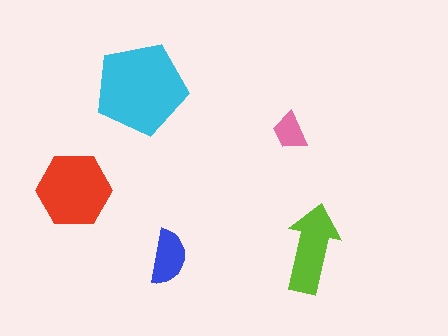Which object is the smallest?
The pink trapezoid.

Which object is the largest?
The cyan pentagon.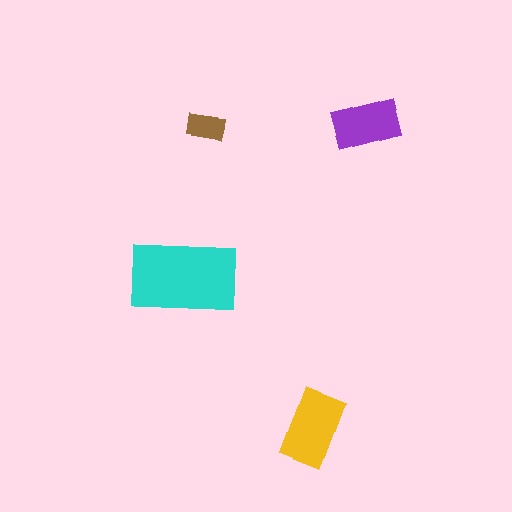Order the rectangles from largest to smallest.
the cyan one, the yellow one, the purple one, the brown one.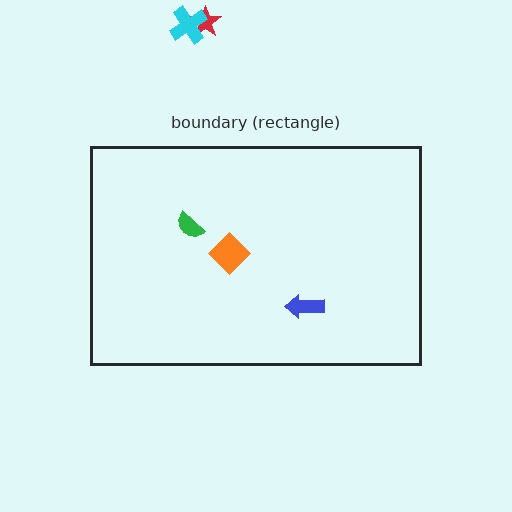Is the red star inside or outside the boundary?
Outside.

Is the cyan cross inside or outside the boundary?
Outside.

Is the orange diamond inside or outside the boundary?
Inside.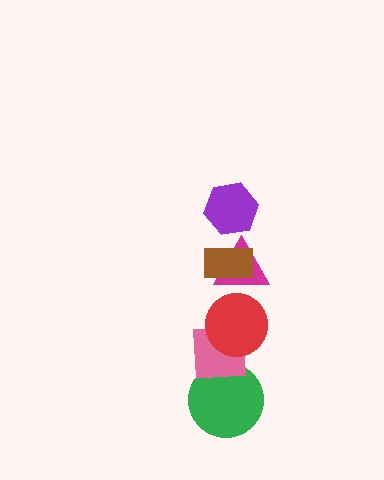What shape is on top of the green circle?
The pink square is on top of the green circle.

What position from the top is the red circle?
The red circle is 4th from the top.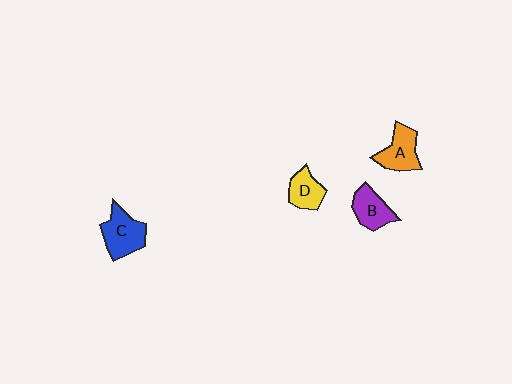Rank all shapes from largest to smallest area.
From largest to smallest: C (blue), A (orange), B (purple), D (yellow).